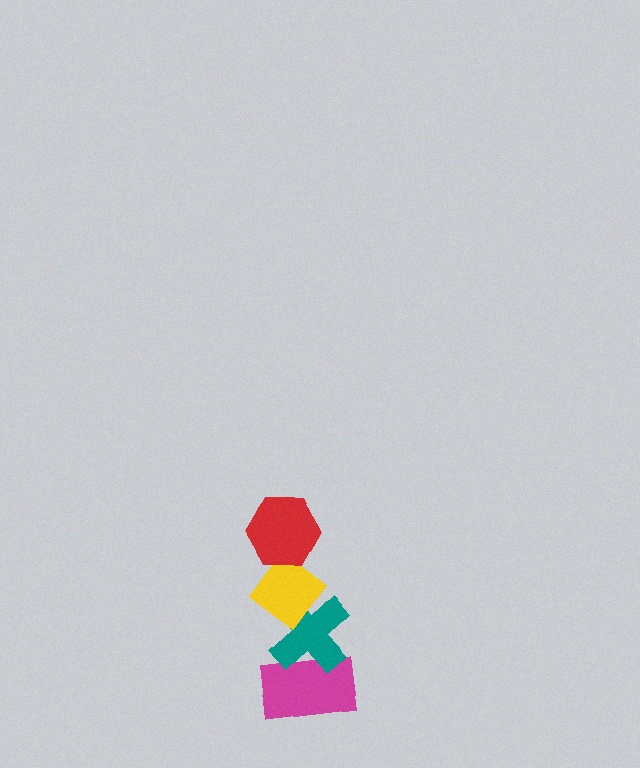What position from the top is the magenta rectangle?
The magenta rectangle is 4th from the top.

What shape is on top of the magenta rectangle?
The teal cross is on top of the magenta rectangle.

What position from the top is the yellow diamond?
The yellow diamond is 2nd from the top.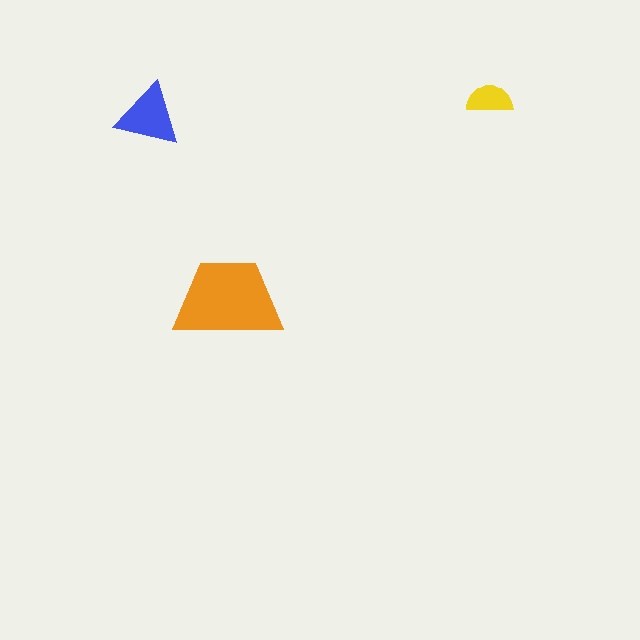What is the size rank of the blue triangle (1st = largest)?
2nd.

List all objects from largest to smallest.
The orange trapezoid, the blue triangle, the yellow semicircle.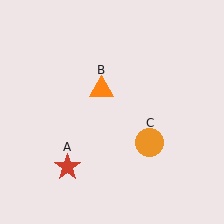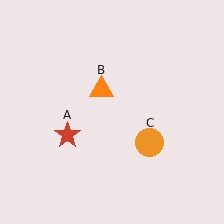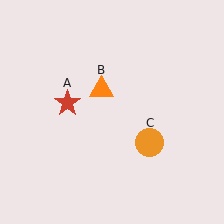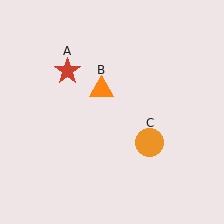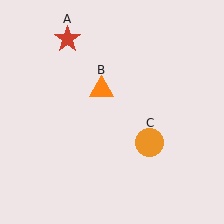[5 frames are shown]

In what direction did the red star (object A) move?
The red star (object A) moved up.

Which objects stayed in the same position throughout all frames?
Orange triangle (object B) and orange circle (object C) remained stationary.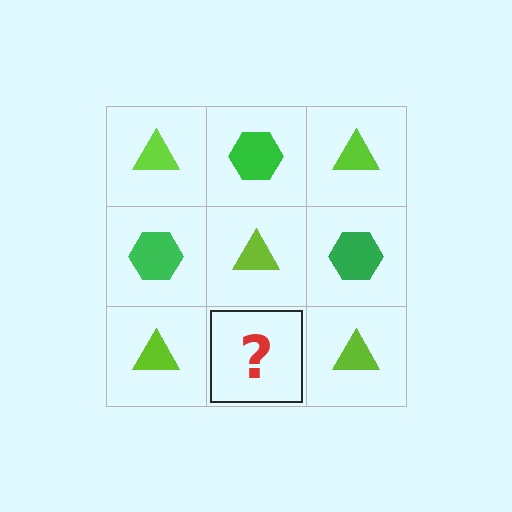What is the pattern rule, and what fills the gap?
The rule is that it alternates lime triangle and green hexagon in a checkerboard pattern. The gap should be filled with a green hexagon.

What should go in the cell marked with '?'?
The missing cell should contain a green hexagon.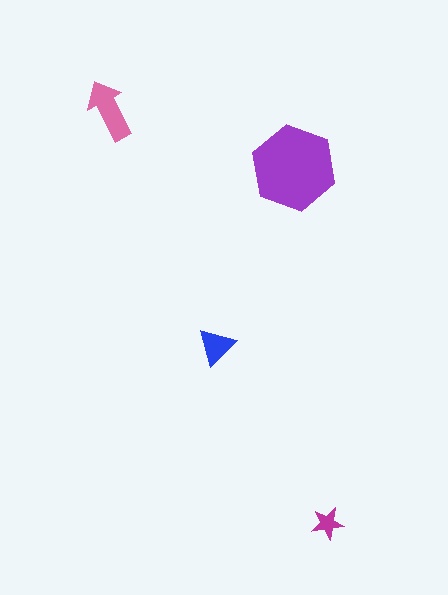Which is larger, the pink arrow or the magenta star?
The pink arrow.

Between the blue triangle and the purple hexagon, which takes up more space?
The purple hexagon.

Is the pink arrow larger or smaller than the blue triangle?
Larger.